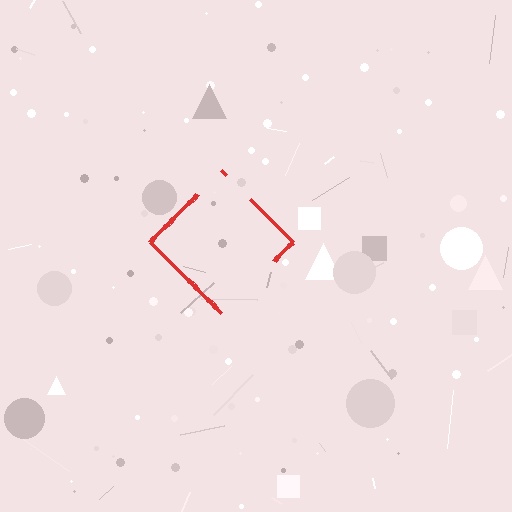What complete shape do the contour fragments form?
The contour fragments form a diamond.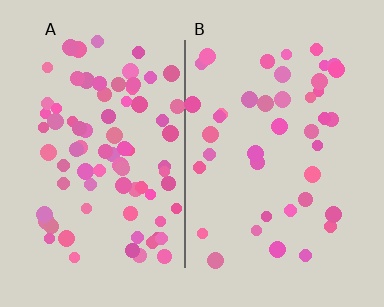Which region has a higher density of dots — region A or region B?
A (the left).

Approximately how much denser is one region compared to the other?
Approximately 1.9× — region A over region B.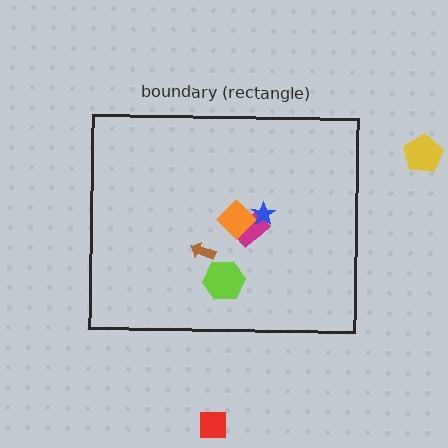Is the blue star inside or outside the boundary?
Inside.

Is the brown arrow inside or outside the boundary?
Inside.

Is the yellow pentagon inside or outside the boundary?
Outside.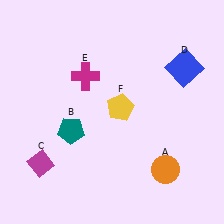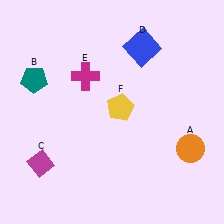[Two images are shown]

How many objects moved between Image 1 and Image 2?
3 objects moved between the two images.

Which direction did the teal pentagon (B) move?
The teal pentagon (B) moved up.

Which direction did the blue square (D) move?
The blue square (D) moved left.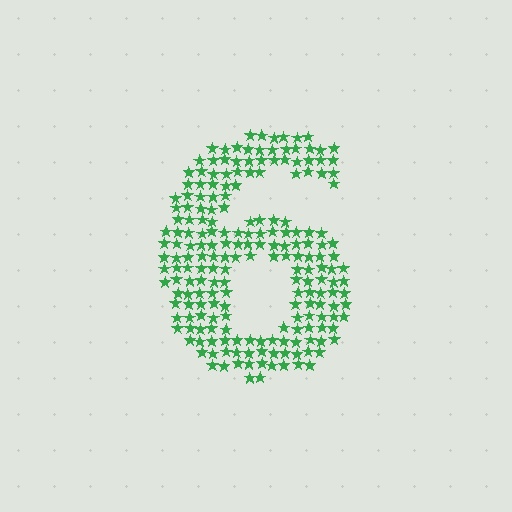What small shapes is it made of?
It is made of small stars.